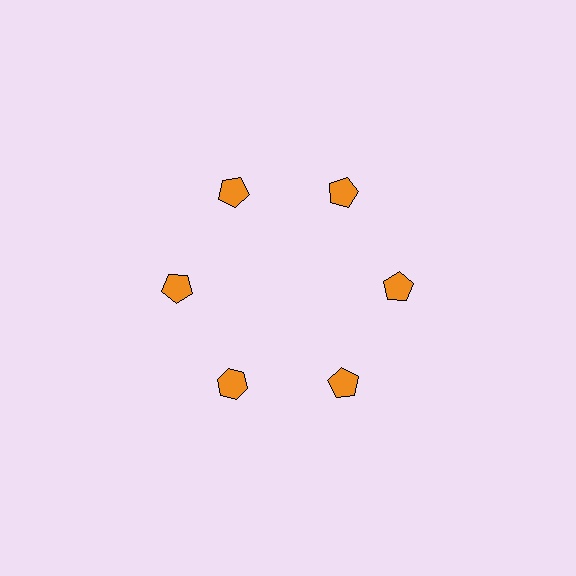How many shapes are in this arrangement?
There are 6 shapes arranged in a ring pattern.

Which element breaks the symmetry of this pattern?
The orange hexagon at roughly the 7 o'clock position breaks the symmetry. All other shapes are orange pentagons.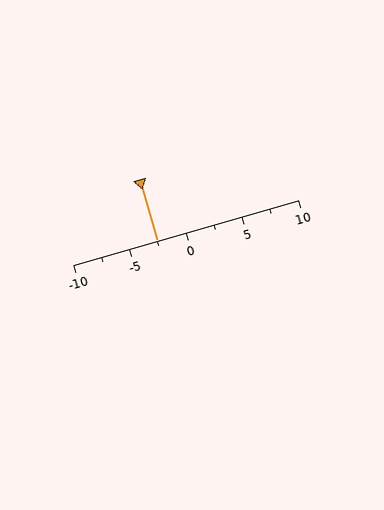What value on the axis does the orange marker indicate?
The marker indicates approximately -2.5.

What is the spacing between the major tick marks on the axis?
The major ticks are spaced 5 apart.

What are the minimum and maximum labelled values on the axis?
The axis runs from -10 to 10.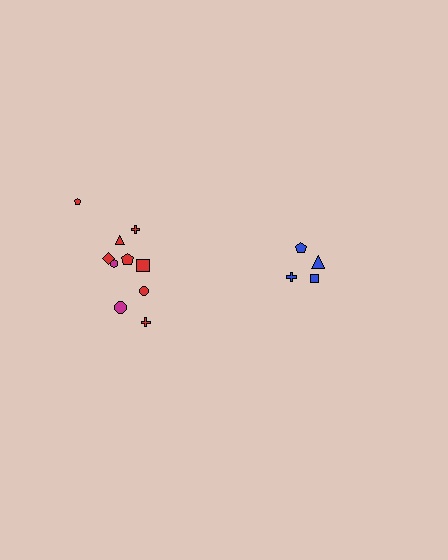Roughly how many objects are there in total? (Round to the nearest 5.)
Roughly 15 objects in total.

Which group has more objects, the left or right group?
The left group.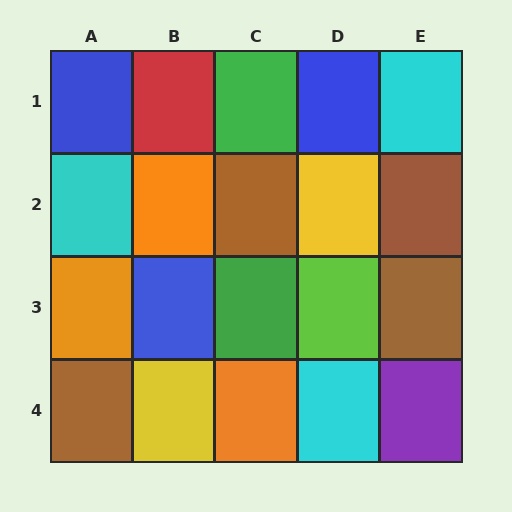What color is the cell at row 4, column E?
Purple.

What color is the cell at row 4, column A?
Brown.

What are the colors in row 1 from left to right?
Blue, red, green, blue, cyan.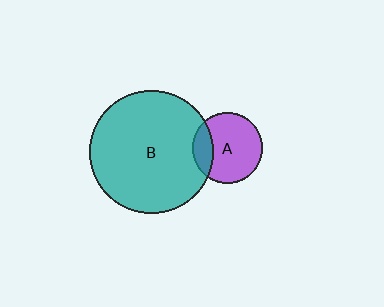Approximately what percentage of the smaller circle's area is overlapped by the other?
Approximately 20%.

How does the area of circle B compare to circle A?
Approximately 3.1 times.